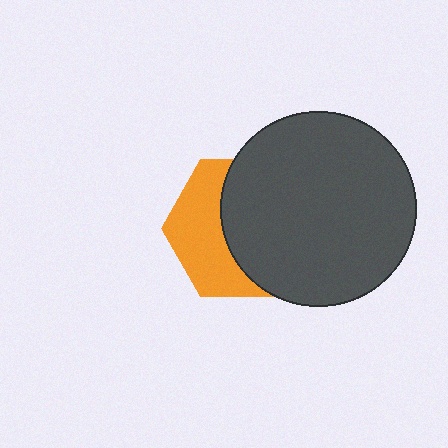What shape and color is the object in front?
The object in front is a dark gray circle.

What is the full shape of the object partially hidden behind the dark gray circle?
The partially hidden object is an orange hexagon.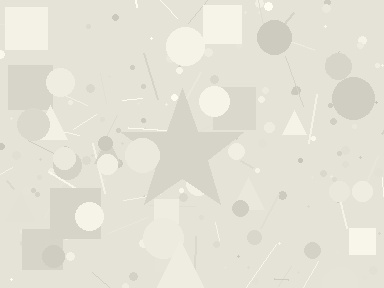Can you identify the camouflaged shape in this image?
The camouflaged shape is a star.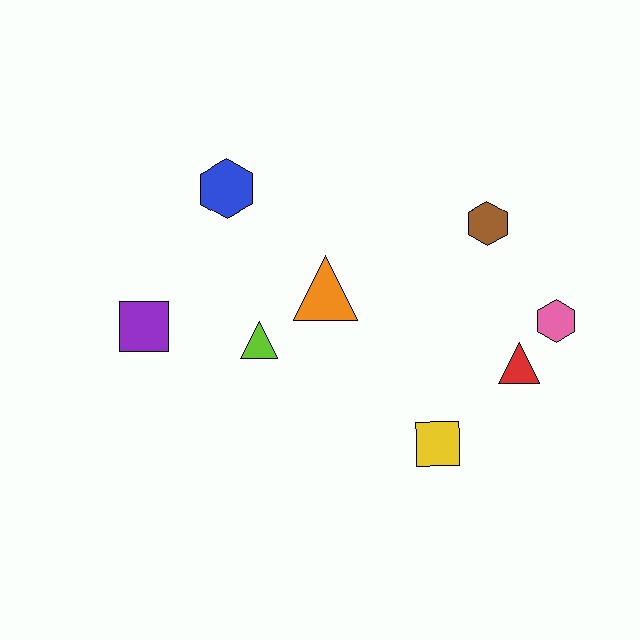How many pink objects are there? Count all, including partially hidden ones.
There is 1 pink object.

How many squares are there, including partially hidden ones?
There are 2 squares.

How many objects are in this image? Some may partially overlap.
There are 8 objects.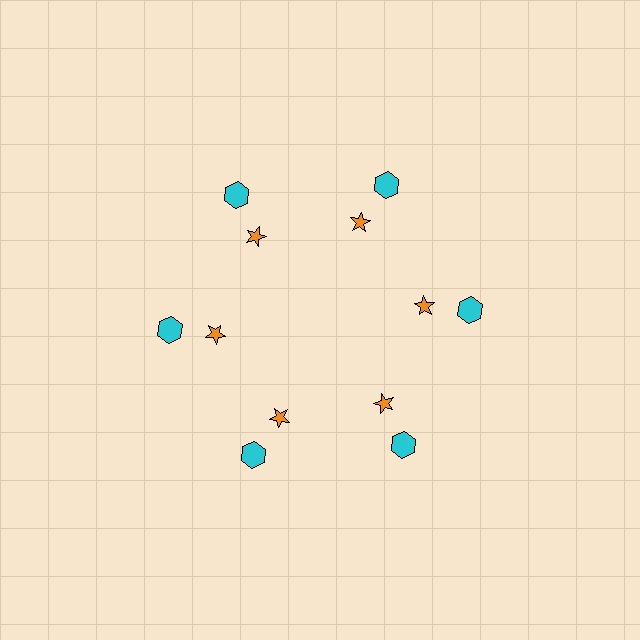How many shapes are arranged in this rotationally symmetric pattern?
There are 12 shapes, arranged in 6 groups of 2.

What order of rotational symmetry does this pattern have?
This pattern has 6-fold rotational symmetry.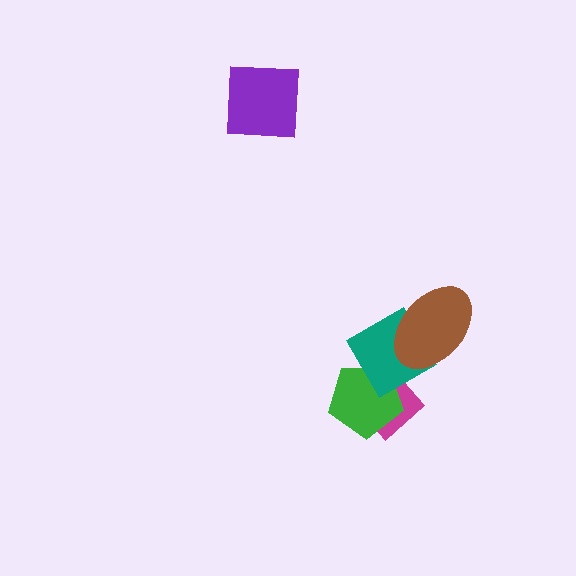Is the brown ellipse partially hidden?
No, no other shape covers it.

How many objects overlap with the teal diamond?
3 objects overlap with the teal diamond.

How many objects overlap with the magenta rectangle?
2 objects overlap with the magenta rectangle.